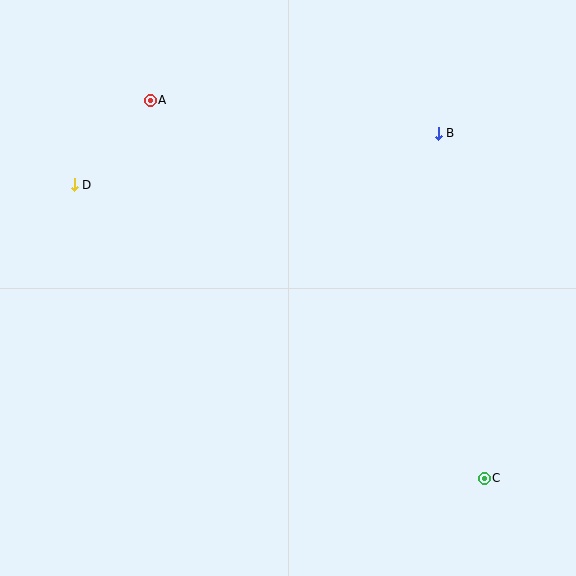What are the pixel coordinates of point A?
Point A is at (150, 100).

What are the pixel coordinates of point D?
Point D is at (74, 185).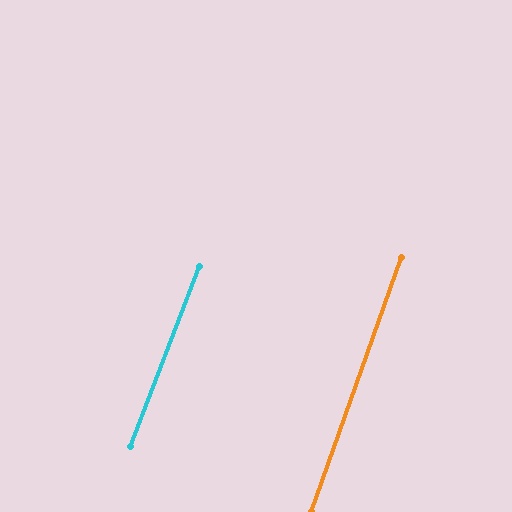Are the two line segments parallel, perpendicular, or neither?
Parallel — their directions differ by only 1.4°.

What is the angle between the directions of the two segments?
Approximately 1 degree.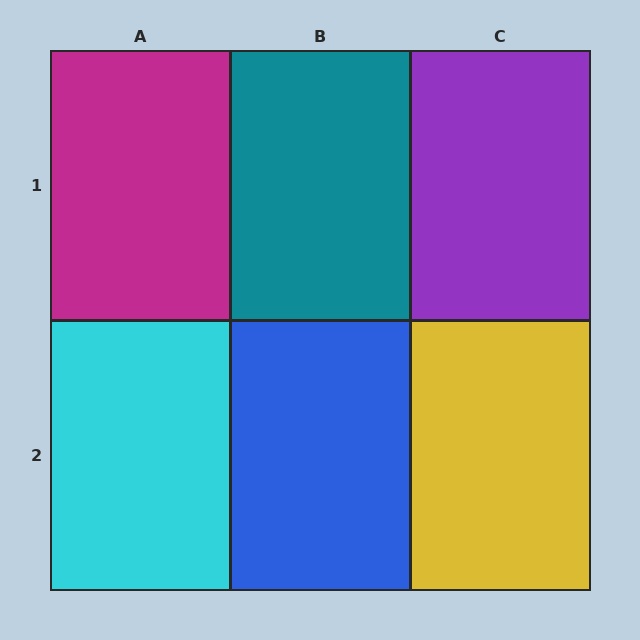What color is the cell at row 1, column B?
Teal.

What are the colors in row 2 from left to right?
Cyan, blue, yellow.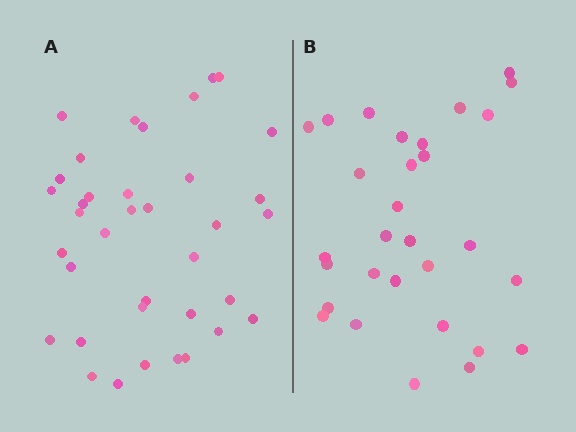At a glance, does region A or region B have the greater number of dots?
Region A (the left region) has more dots.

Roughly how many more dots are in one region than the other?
Region A has roughly 8 or so more dots than region B.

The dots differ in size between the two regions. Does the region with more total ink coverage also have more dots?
No. Region B has more total ink coverage because its dots are larger, but region A actually contains more individual dots. Total area can be misleading — the number of items is what matters here.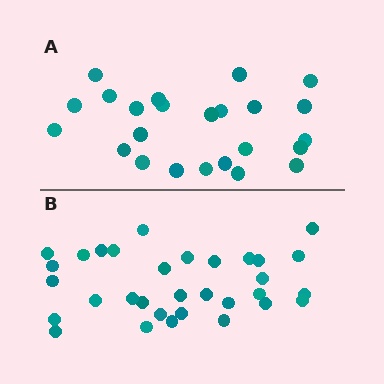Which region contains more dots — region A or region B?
Region B (the bottom region) has more dots.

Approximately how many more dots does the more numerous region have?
Region B has roughly 8 or so more dots than region A.